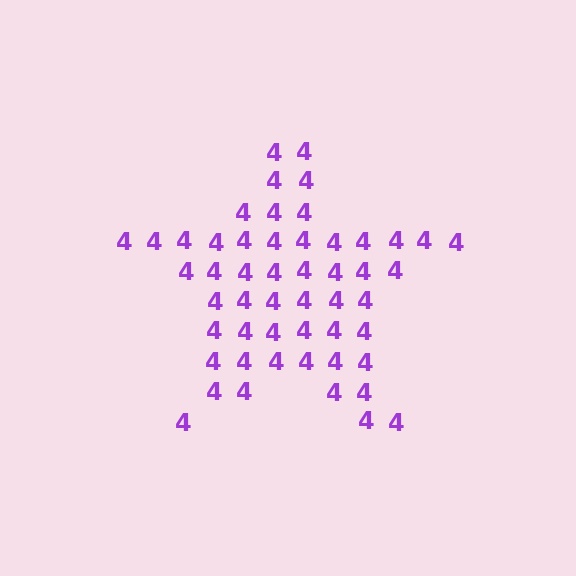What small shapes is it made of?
It is made of small digit 4's.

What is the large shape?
The large shape is a star.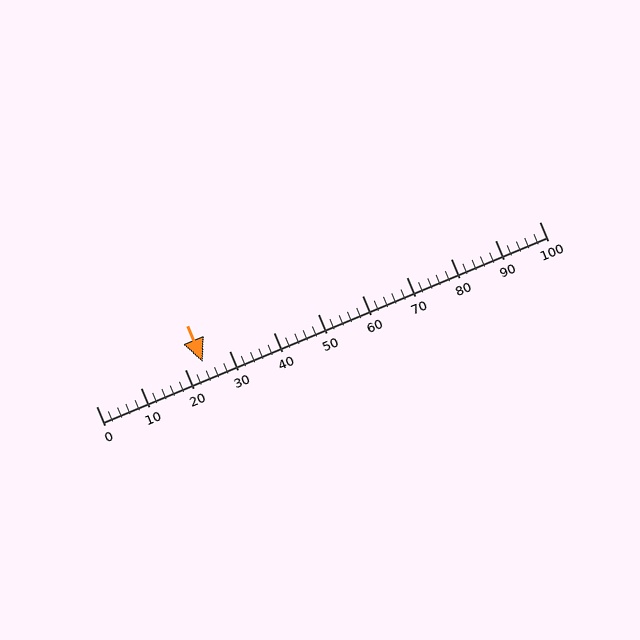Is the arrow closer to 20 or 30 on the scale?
The arrow is closer to 20.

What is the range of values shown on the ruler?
The ruler shows values from 0 to 100.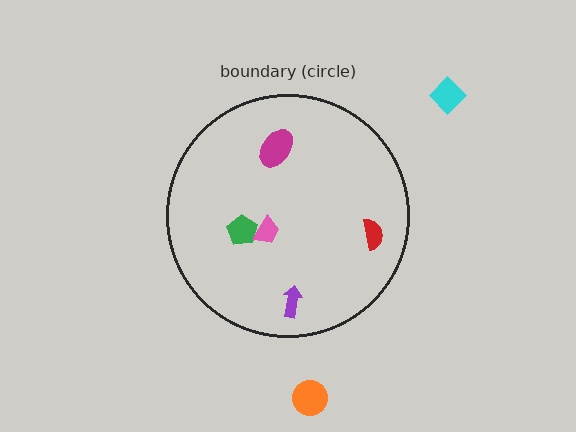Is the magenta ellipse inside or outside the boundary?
Inside.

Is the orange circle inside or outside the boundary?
Outside.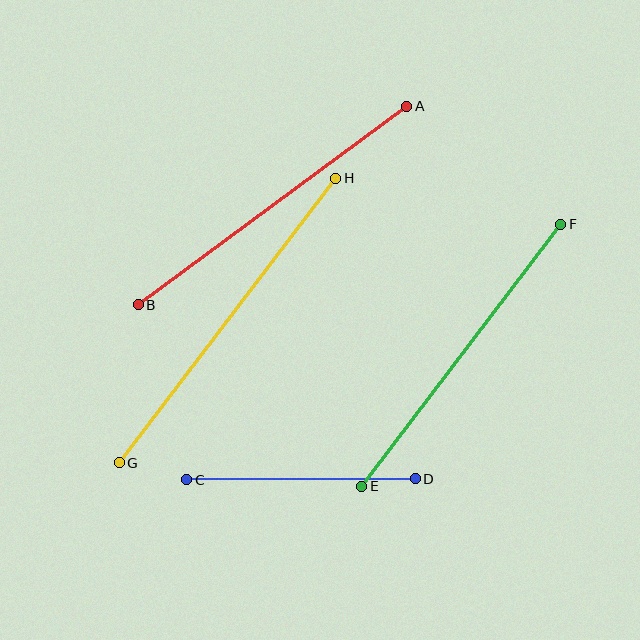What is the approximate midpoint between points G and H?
The midpoint is at approximately (228, 320) pixels.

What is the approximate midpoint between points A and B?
The midpoint is at approximately (272, 205) pixels.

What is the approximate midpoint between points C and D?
The midpoint is at approximately (301, 479) pixels.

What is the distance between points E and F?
The distance is approximately 329 pixels.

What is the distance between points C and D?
The distance is approximately 229 pixels.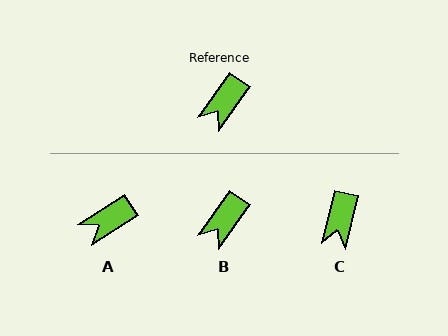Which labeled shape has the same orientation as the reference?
B.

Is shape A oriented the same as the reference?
No, it is off by about 23 degrees.